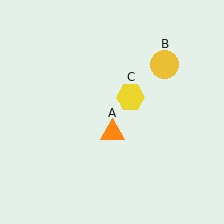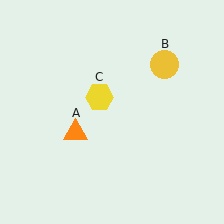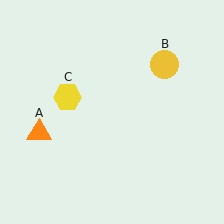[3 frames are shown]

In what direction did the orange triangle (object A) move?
The orange triangle (object A) moved left.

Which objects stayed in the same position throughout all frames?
Yellow circle (object B) remained stationary.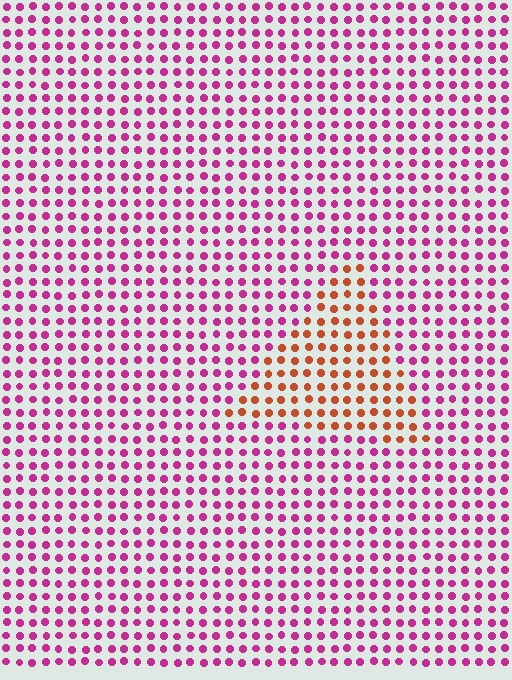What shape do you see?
I see a triangle.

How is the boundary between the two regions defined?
The boundary is defined purely by a slight shift in hue (about 54 degrees). Spacing, size, and orientation are identical on both sides.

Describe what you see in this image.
The image is filled with small magenta elements in a uniform arrangement. A triangle-shaped region is visible where the elements are tinted to a slightly different hue, forming a subtle color boundary.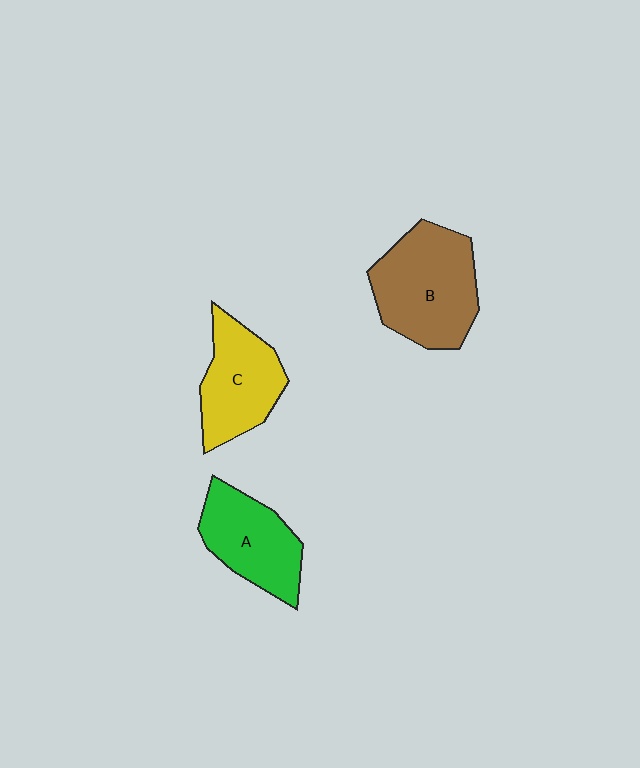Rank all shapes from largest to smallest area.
From largest to smallest: B (brown), C (yellow), A (green).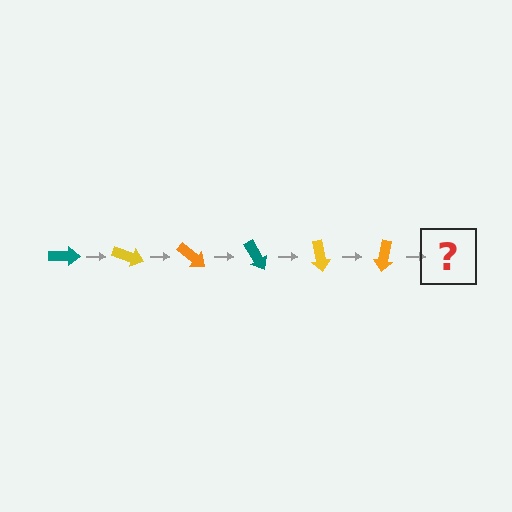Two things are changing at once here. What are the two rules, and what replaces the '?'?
The two rules are that it rotates 20 degrees each step and the color cycles through teal, yellow, and orange. The '?' should be a teal arrow, rotated 120 degrees from the start.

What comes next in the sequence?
The next element should be a teal arrow, rotated 120 degrees from the start.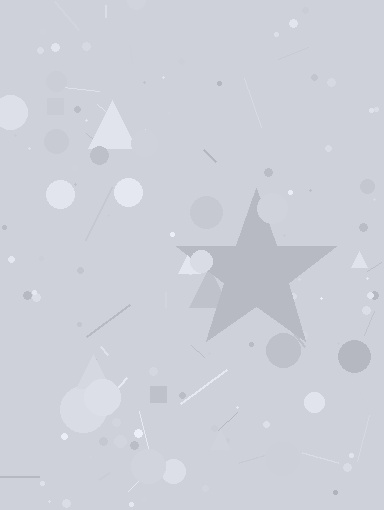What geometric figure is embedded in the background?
A star is embedded in the background.